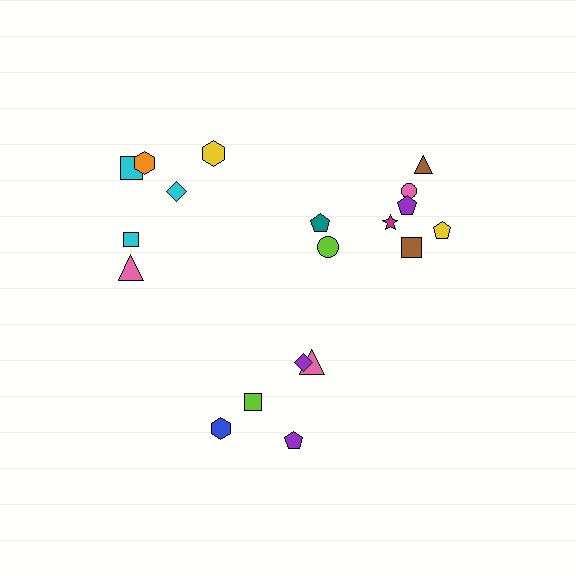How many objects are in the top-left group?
There are 6 objects.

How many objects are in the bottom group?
There are 5 objects.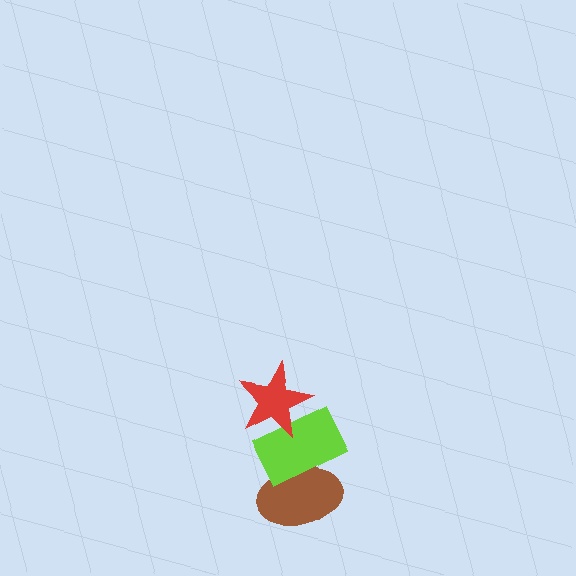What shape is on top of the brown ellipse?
The lime rectangle is on top of the brown ellipse.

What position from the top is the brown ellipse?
The brown ellipse is 3rd from the top.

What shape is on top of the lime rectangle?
The red star is on top of the lime rectangle.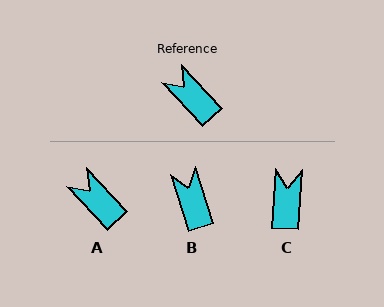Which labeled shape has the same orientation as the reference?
A.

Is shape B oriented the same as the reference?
No, it is off by about 25 degrees.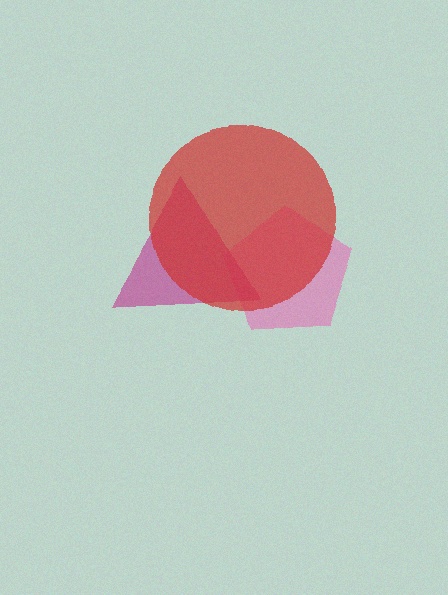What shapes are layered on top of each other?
The layered shapes are: a pink pentagon, a magenta triangle, a red circle.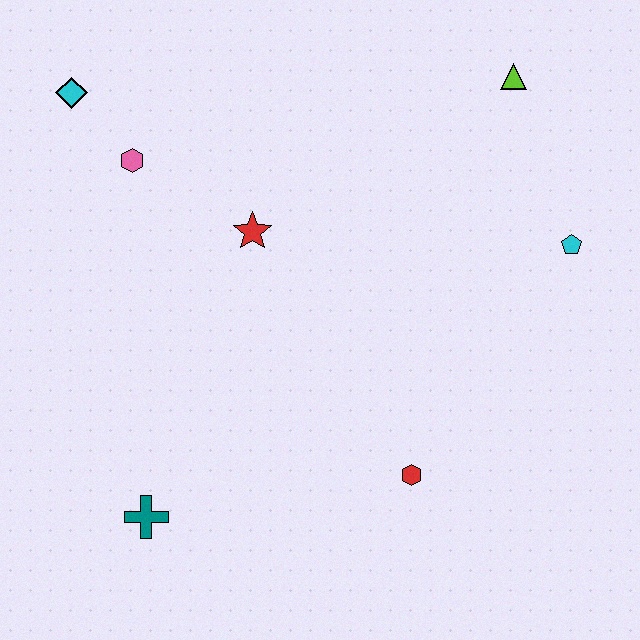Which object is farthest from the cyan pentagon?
The cyan diamond is farthest from the cyan pentagon.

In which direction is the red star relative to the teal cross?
The red star is above the teal cross.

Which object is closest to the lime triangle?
The cyan pentagon is closest to the lime triangle.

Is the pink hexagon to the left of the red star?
Yes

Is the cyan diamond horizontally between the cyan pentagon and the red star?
No